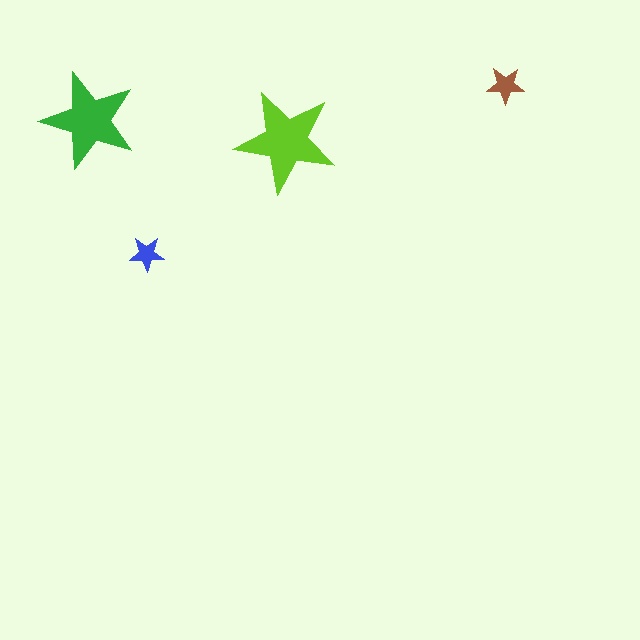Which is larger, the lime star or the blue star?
The lime one.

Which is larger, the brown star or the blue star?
The brown one.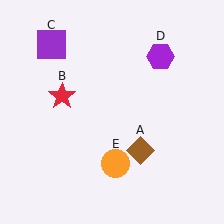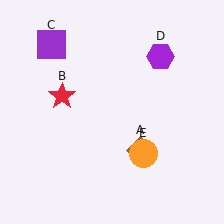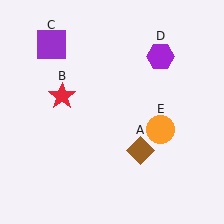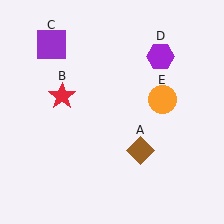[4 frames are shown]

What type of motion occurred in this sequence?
The orange circle (object E) rotated counterclockwise around the center of the scene.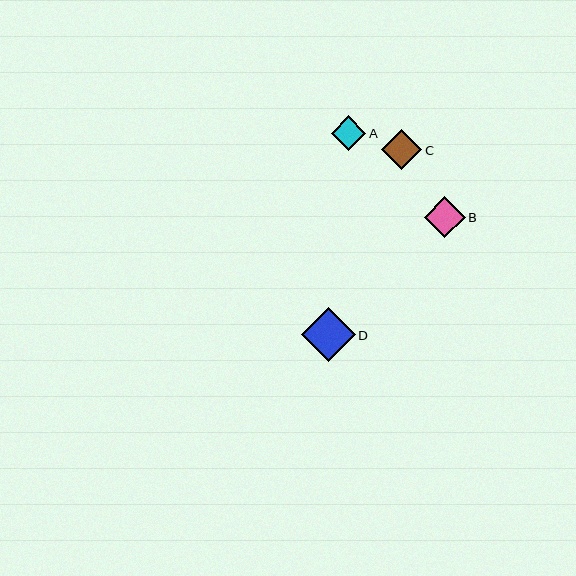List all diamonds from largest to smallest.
From largest to smallest: D, B, C, A.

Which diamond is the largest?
Diamond D is the largest with a size of approximately 54 pixels.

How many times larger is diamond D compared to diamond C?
Diamond D is approximately 1.3 times the size of diamond C.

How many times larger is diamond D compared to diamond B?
Diamond D is approximately 1.3 times the size of diamond B.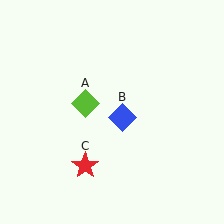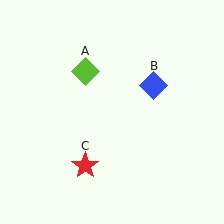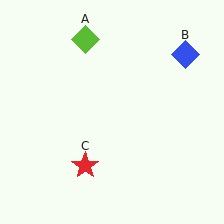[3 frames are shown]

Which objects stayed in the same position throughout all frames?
Red star (object C) remained stationary.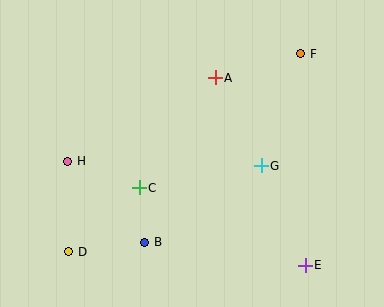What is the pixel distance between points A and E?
The distance between A and E is 208 pixels.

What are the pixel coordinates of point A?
Point A is at (215, 78).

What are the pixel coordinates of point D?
Point D is at (69, 252).